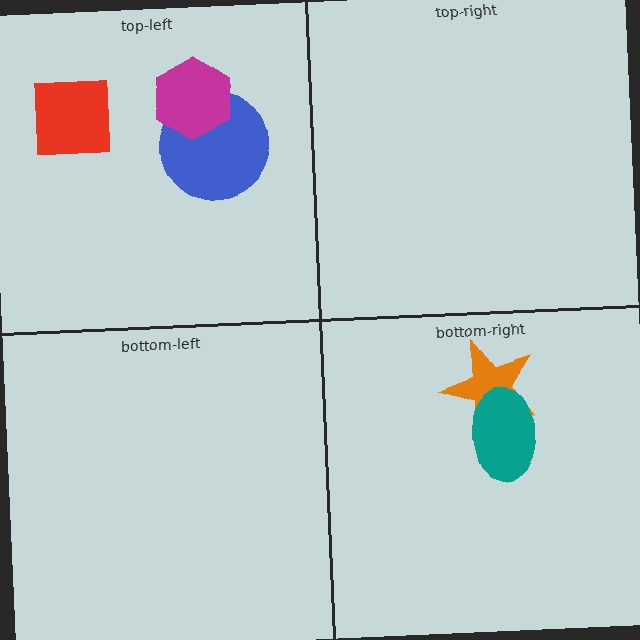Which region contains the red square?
The top-left region.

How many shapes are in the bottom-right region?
2.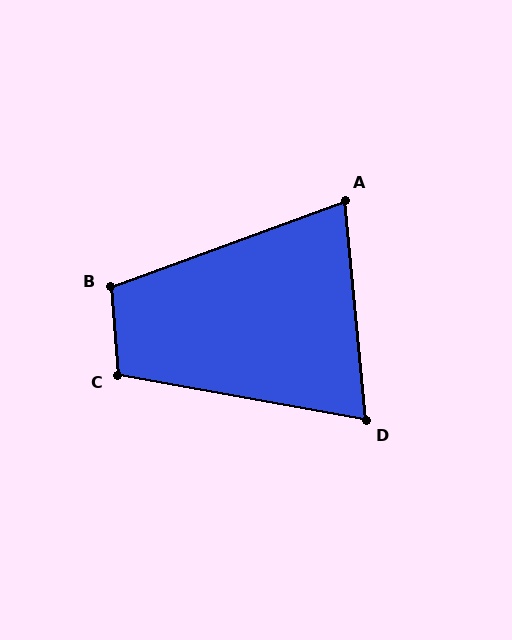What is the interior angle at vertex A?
Approximately 75 degrees (acute).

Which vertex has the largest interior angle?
B, at approximately 106 degrees.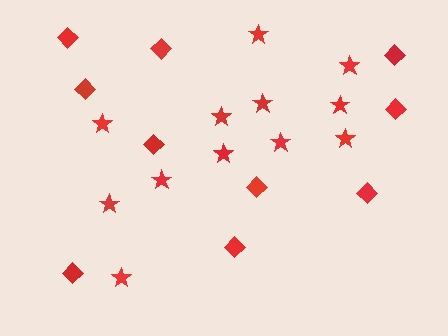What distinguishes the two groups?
There are 2 groups: one group of diamonds (10) and one group of stars (12).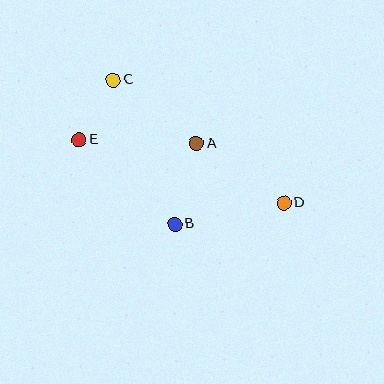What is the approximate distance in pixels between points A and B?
The distance between A and B is approximately 84 pixels.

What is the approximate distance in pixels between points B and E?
The distance between B and E is approximately 128 pixels.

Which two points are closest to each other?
Points C and E are closest to each other.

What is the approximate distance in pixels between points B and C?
The distance between B and C is approximately 157 pixels.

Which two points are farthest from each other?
Points D and E are farthest from each other.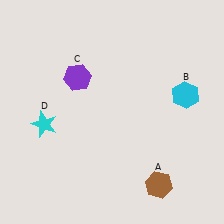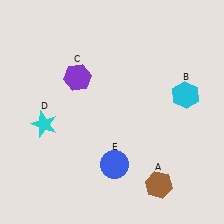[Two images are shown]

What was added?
A blue circle (E) was added in Image 2.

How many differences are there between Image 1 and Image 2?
There is 1 difference between the two images.